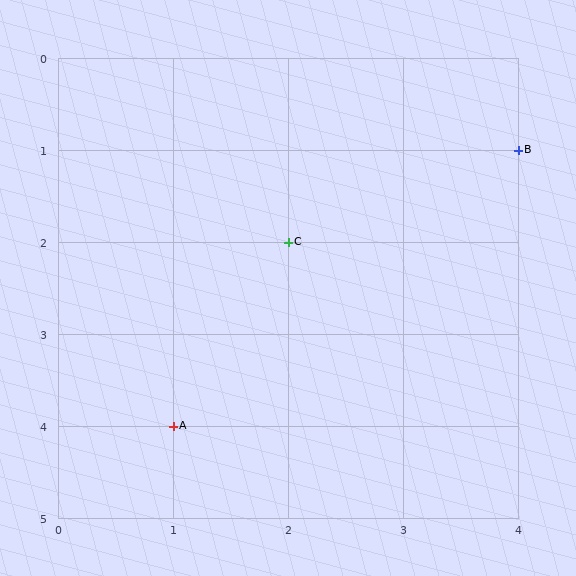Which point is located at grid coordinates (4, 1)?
Point B is at (4, 1).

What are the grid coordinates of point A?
Point A is at grid coordinates (1, 4).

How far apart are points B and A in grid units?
Points B and A are 3 columns and 3 rows apart (about 4.2 grid units diagonally).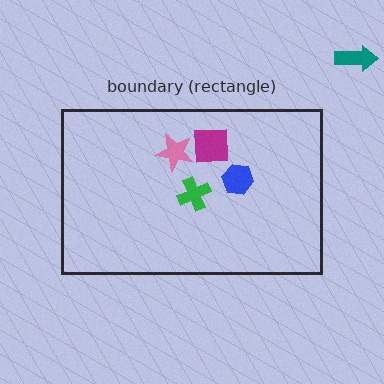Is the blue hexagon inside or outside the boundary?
Inside.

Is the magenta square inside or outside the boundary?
Inside.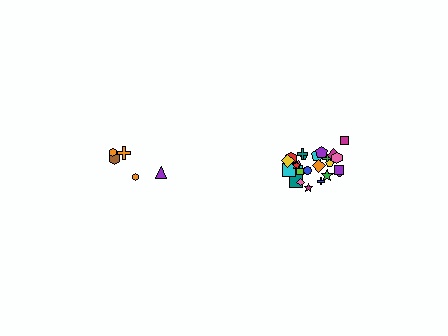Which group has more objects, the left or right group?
The right group.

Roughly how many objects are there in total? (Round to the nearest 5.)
Roughly 30 objects in total.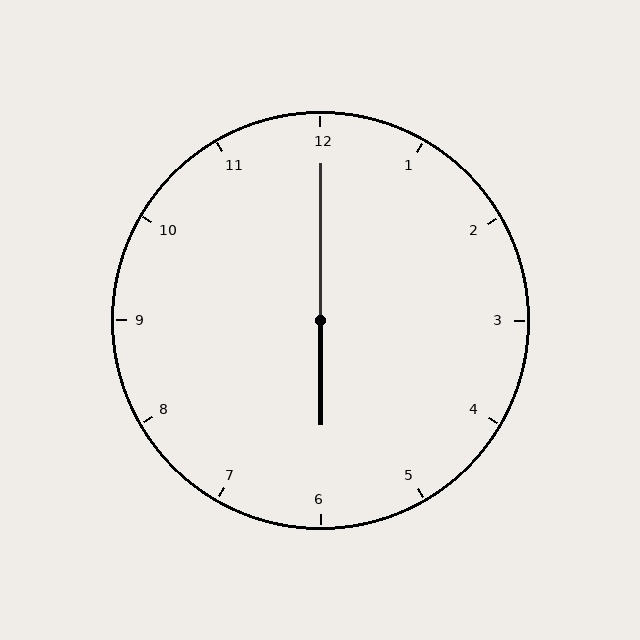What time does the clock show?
6:00.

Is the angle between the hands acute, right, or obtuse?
It is obtuse.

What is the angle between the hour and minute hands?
Approximately 180 degrees.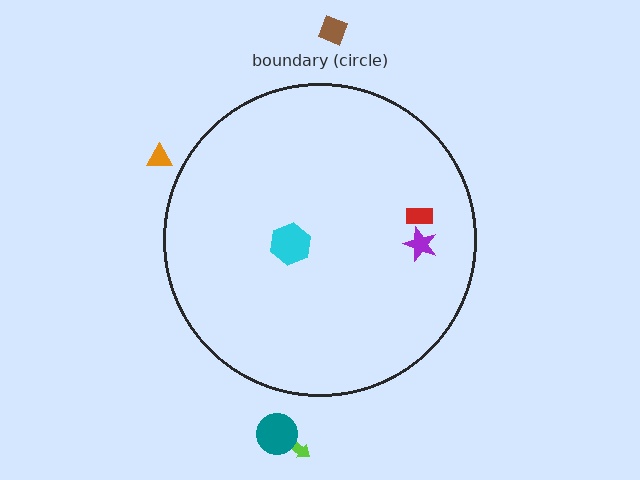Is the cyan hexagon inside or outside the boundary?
Inside.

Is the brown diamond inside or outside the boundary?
Outside.